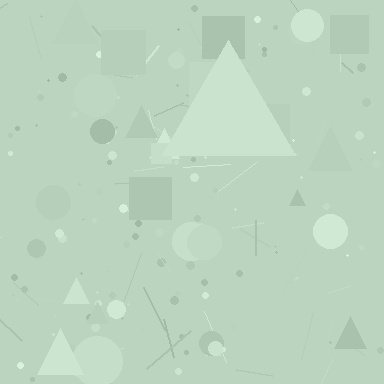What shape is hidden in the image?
A triangle is hidden in the image.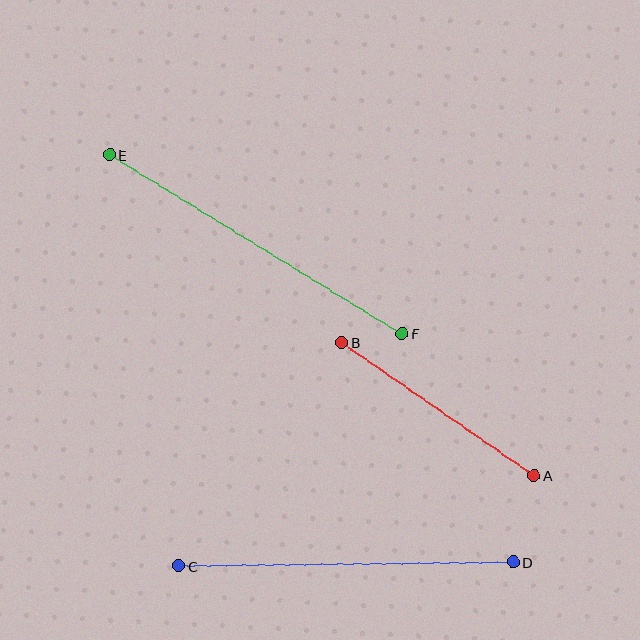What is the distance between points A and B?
The distance is approximately 234 pixels.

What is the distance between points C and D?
The distance is approximately 334 pixels.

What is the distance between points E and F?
The distance is approximately 343 pixels.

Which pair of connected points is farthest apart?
Points E and F are farthest apart.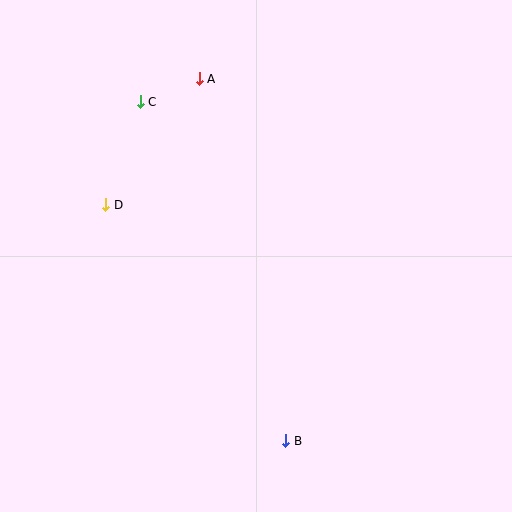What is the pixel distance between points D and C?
The distance between D and C is 109 pixels.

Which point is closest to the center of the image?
Point D at (106, 205) is closest to the center.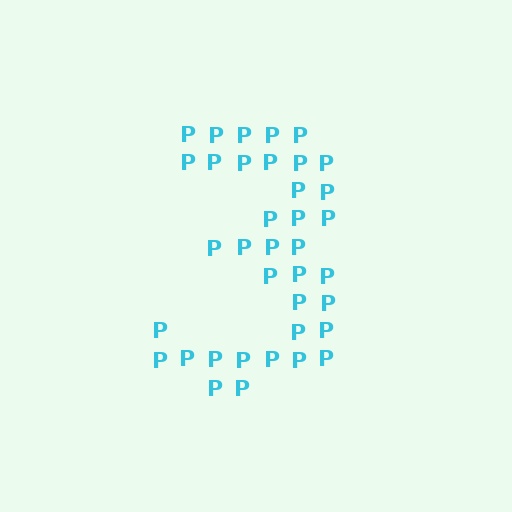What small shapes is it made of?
It is made of small letter P's.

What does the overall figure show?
The overall figure shows the digit 3.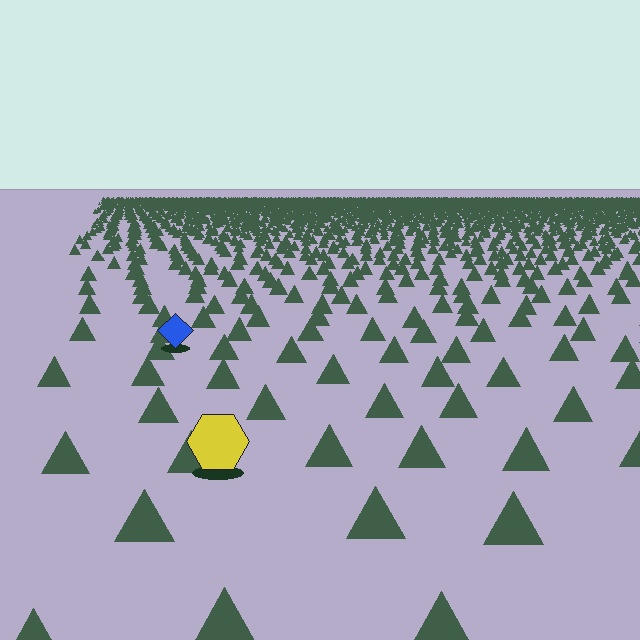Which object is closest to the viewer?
The yellow hexagon is closest. The texture marks near it are larger and more spread out.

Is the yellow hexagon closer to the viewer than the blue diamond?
Yes. The yellow hexagon is closer — you can tell from the texture gradient: the ground texture is coarser near it.